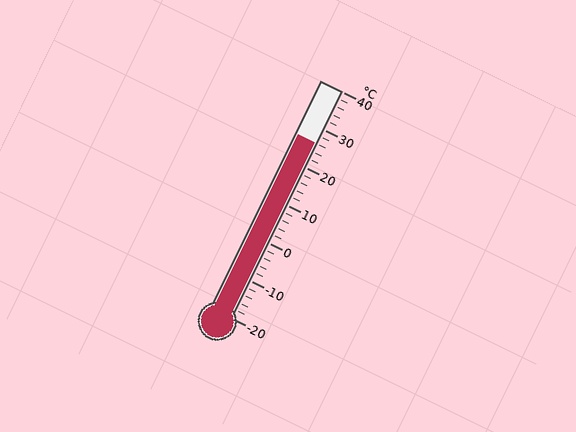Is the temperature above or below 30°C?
The temperature is below 30°C.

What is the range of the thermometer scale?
The thermometer scale ranges from -20°C to 40°C.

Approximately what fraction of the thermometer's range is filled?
The thermometer is filled to approximately 75% of its range.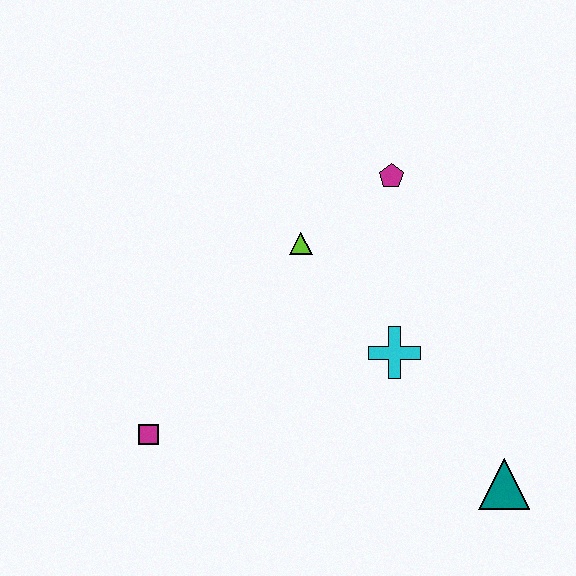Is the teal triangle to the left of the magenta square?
No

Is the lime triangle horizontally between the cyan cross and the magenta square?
Yes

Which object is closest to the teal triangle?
The cyan cross is closest to the teal triangle.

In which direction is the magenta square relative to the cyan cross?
The magenta square is to the left of the cyan cross.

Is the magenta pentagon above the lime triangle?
Yes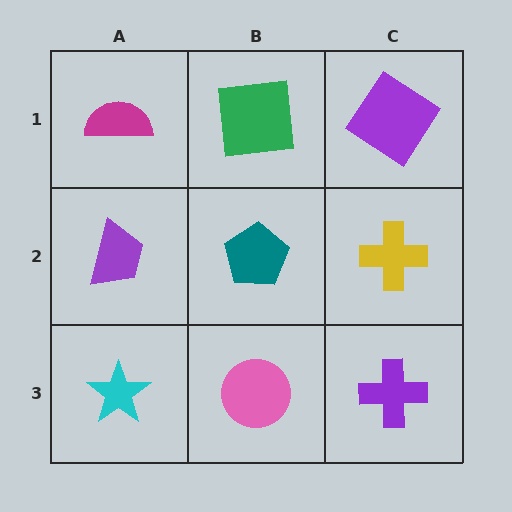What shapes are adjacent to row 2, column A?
A magenta semicircle (row 1, column A), a cyan star (row 3, column A), a teal pentagon (row 2, column B).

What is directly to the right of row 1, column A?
A green square.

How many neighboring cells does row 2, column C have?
3.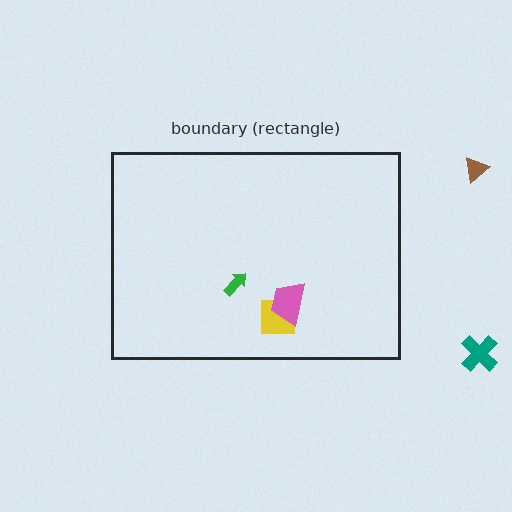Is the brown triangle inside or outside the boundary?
Outside.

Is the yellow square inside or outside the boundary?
Inside.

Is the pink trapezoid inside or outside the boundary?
Inside.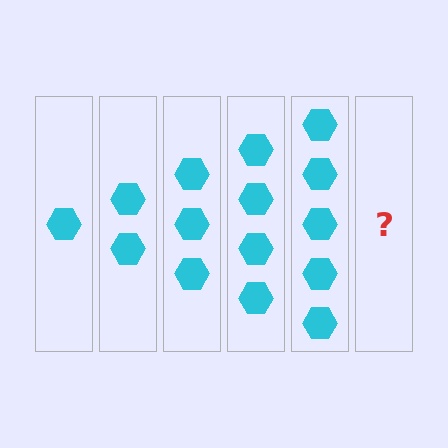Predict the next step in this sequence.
The next step is 6 hexagons.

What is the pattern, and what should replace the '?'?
The pattern is that each step adds one more hexagon. The '?' should be 6 hexagons.